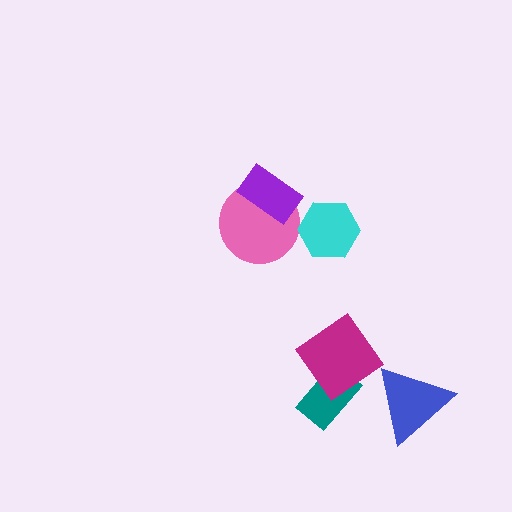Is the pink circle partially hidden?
Yes, it is partially covered by another shape.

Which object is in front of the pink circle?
The purple rectangle is in front of the pink circle.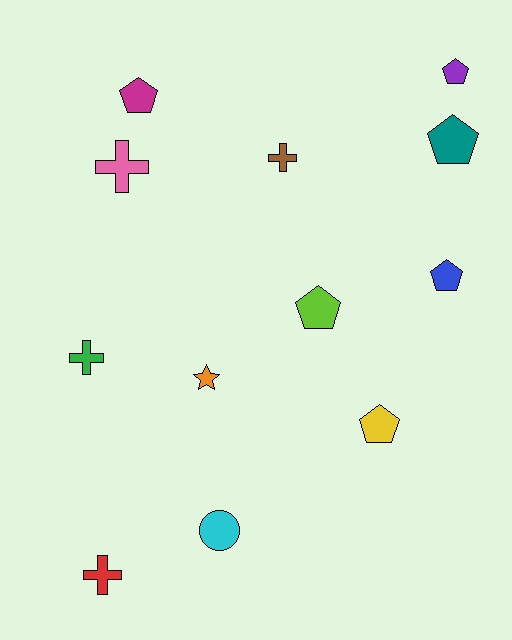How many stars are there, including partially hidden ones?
There is 1 star.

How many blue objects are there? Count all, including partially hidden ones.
There is 1 blue object.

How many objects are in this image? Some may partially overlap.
There are 12 objects.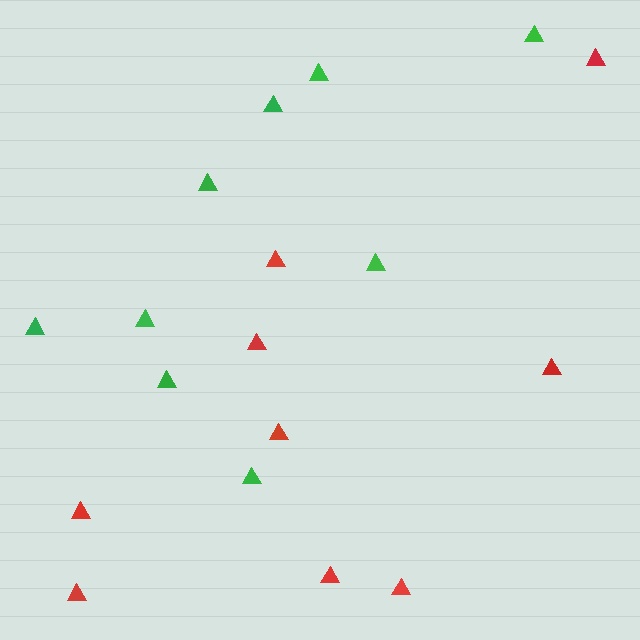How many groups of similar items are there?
There are 2 groups: one group of red triangles (9) and one group of green triangles (9).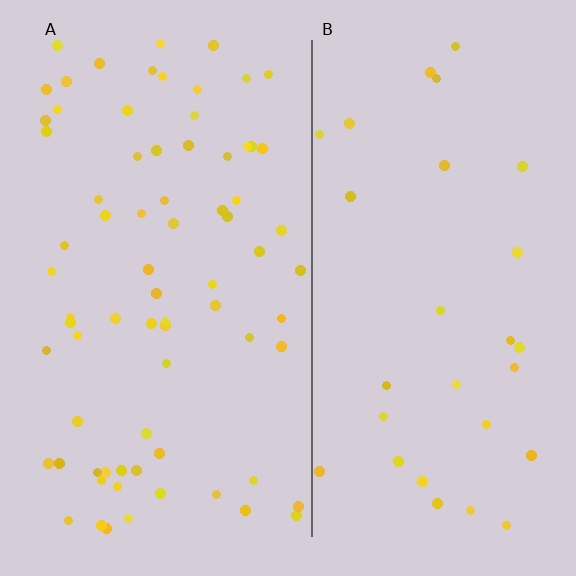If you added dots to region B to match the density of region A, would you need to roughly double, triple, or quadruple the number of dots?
Approximately triple.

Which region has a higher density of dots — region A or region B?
A (the left).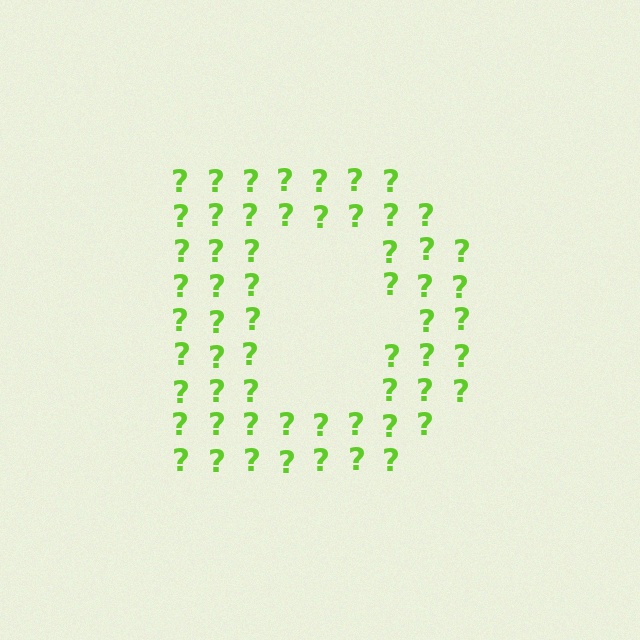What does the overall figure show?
The overall figure shows the letter D.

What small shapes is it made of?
It is made of small question marks.